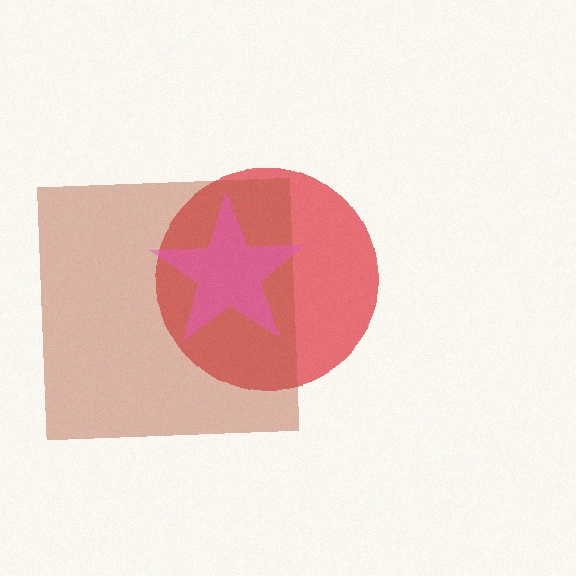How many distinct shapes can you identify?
There are 3 distinct shapes: a red circle, a brown square, a pink star.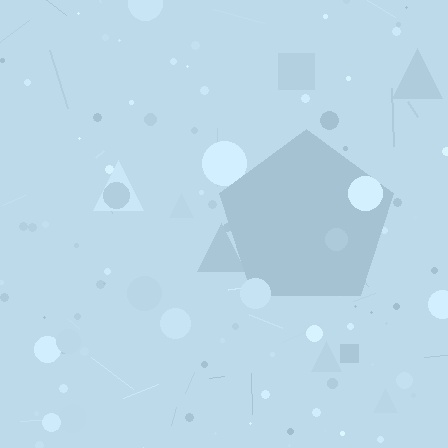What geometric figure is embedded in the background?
A pentagon is embedded in the background.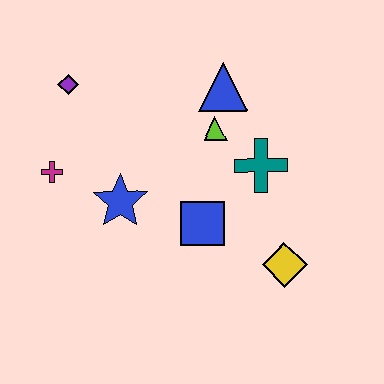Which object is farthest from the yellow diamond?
The purple diamond is farthest from the yellow diamond.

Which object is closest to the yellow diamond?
The blue square is closest to the yellow diamond.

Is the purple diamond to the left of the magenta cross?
No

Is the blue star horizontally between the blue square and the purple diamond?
Yes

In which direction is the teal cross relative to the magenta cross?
The teal cross is to the right of the magenta cross.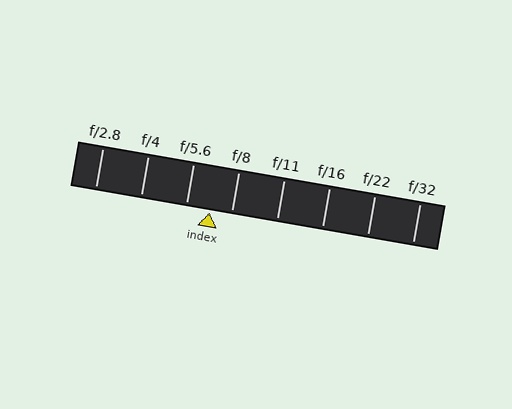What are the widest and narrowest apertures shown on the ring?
The widest aperture shown is f/2.8 and the narrowest is f/32.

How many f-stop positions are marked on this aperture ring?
There are 8 f-stop positions marked.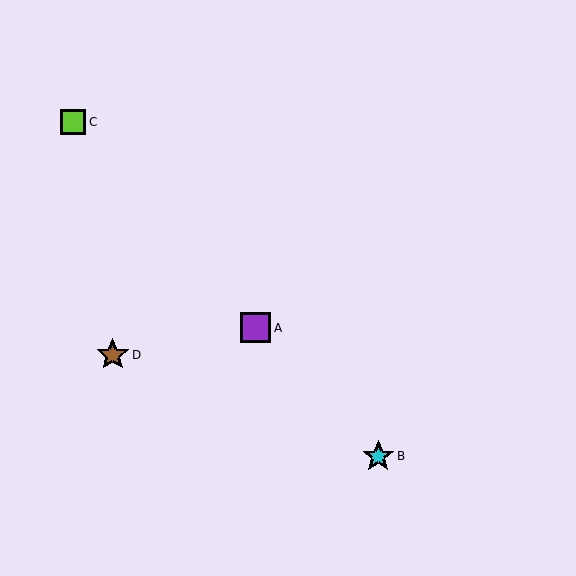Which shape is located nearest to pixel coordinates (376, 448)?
The cyan star (labeled B) at (378, 456) is nearest to that location.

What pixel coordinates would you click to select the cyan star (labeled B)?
Click at (378, 456) to select the cyan star B.